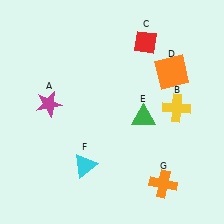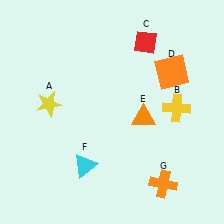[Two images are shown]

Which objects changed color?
A changed from magenta to yellow. E changed from green to orange.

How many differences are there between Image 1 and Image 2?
There are 2 differences between the two images.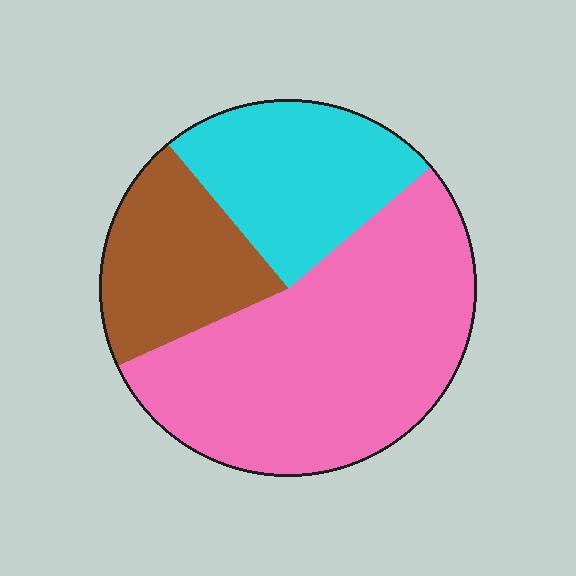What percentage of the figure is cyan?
Cyan takes up between a sixth and a third of the figure.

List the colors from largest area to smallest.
From largest to smallest: pink, cyan, brown.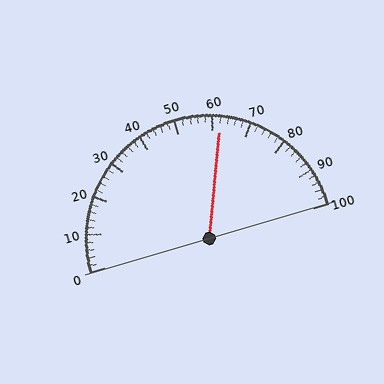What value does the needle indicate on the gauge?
The needle indicates approximately 62.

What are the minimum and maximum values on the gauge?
The gauge ranges from 0 to 100.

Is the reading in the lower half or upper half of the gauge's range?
The reading is in the upper half of the range (0 to 100).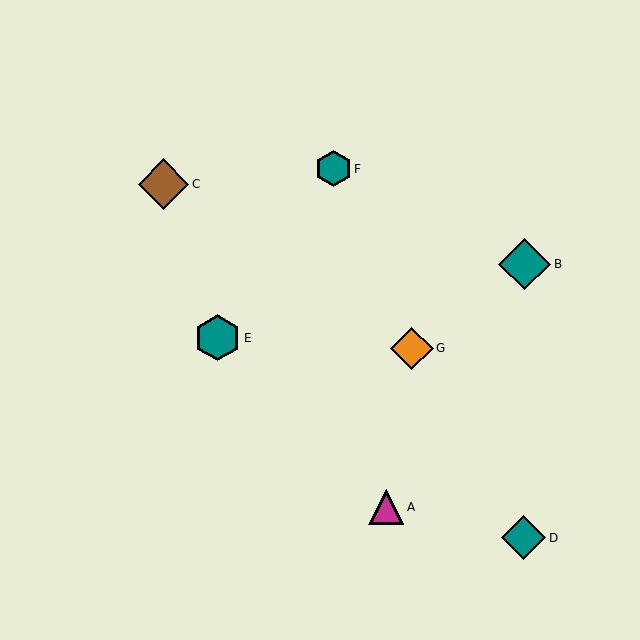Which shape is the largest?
The teal diamond (labeled B) is the largest.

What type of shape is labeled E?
Shape E is a teal hexagon.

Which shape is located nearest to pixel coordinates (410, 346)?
The orange diamond (labeled G) at (412, 348) is nearest to that location.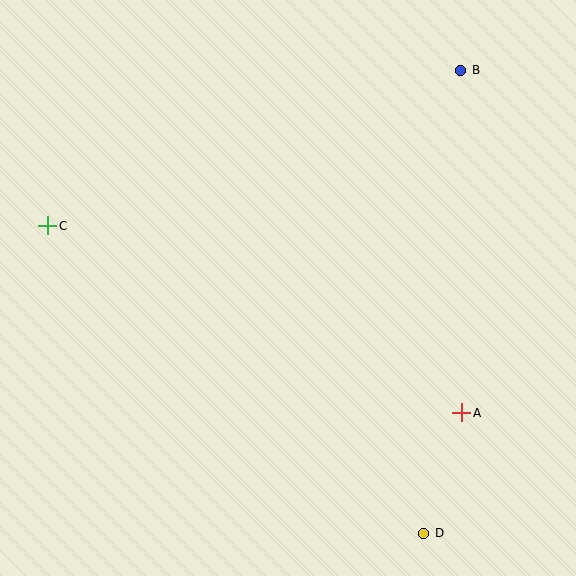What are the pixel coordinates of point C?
Point C is at (48, 226).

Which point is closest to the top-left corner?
Point C is closest to the top-left corner.